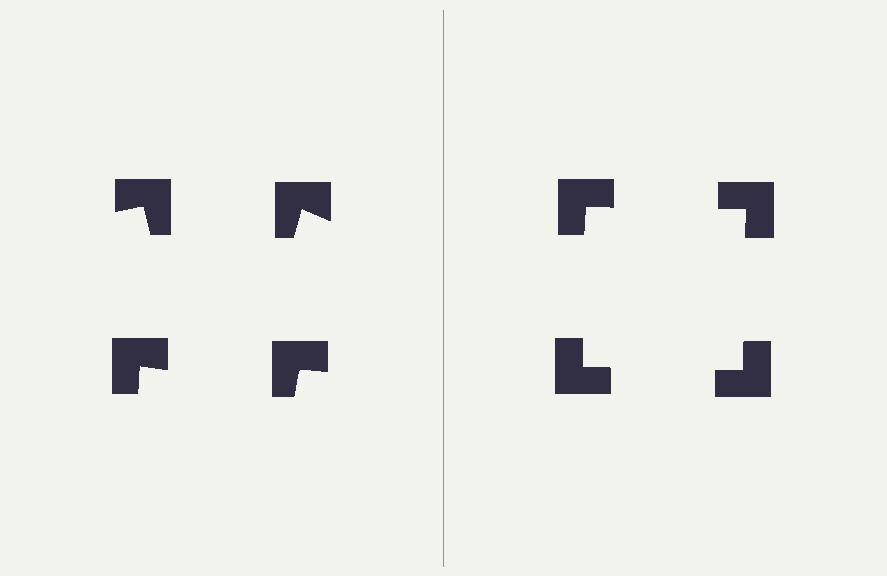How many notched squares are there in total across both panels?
8 — 4 on each side.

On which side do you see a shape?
An illusory square appears on the right side. On the left side the wedge cuts are rotated, so no coherent shape forms.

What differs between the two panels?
The notched squares are positioned identically on both sides; only the wedge orientations differ. On the right they align to a square; on the left they are misaligned.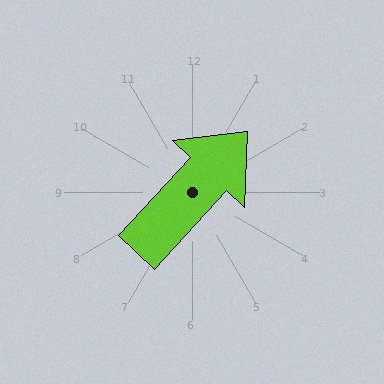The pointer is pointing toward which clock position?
Roughly 1 o'clock.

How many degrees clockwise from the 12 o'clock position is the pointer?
Approximately 43 degrees.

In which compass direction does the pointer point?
Northeast.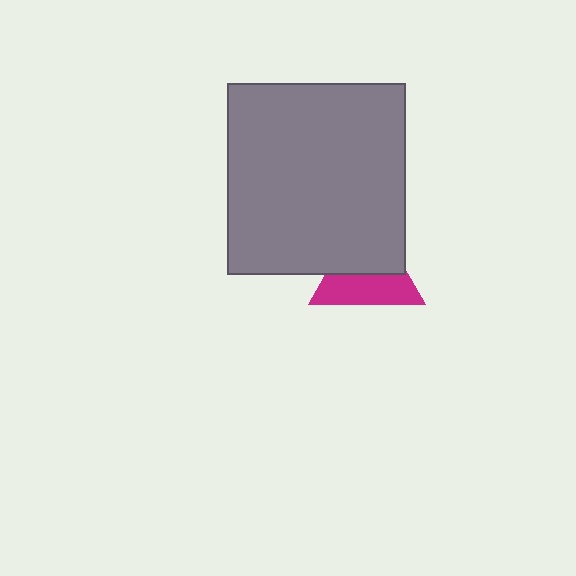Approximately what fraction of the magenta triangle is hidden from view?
Roughly 50% of the magenta triangle is hidden behind the gray rectangle.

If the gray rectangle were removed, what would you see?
You would see the complete magenta triangle.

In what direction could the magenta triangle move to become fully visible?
The magenta triangle could move down. That would shift it out from behind the gray rectangle entirely.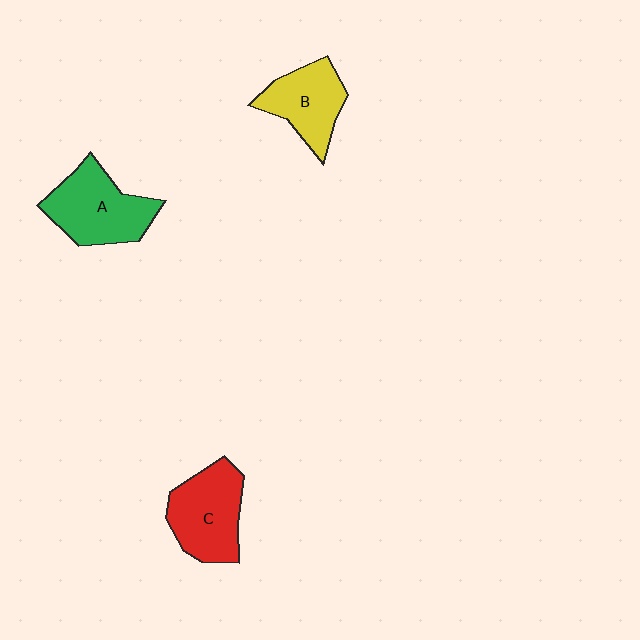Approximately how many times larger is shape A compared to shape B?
Approximately 1.3 times.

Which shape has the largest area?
Shape A (green).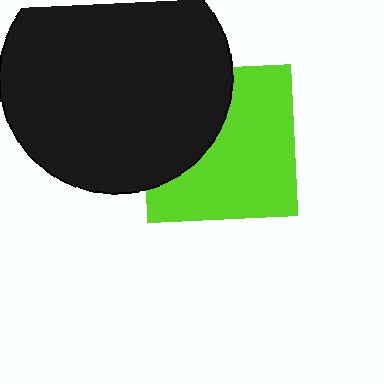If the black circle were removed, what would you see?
You would see the complete lime square.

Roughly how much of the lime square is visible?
About half of it is visible (roughly 64%).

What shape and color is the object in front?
The object in front is a black circle.